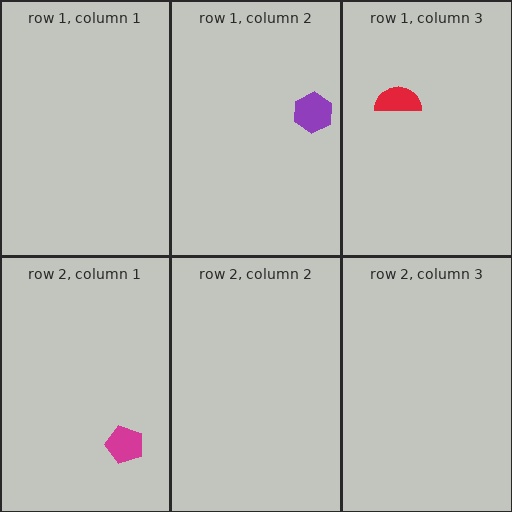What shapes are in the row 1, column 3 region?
The red semicircle.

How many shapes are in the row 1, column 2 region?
1.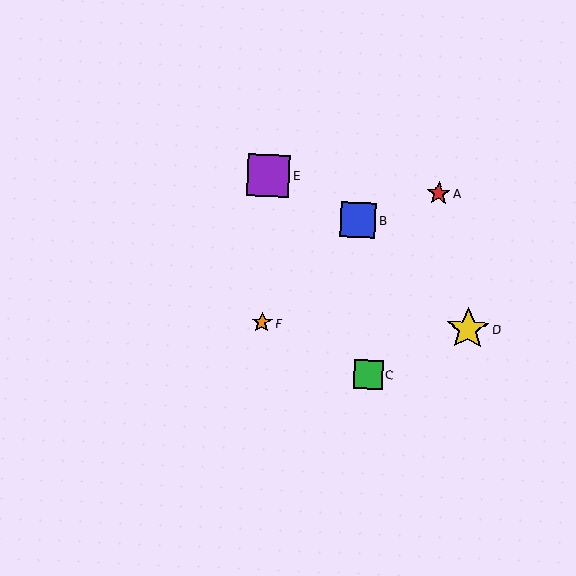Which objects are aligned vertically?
Objects E, F are aligned vertically.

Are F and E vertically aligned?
Yes, both are at x≈262.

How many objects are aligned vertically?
2 objects (E, F) are aligned vertically.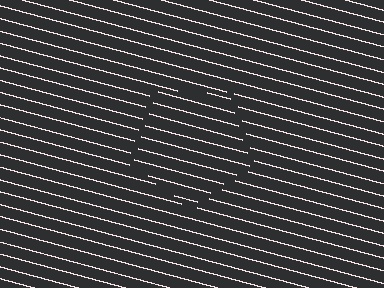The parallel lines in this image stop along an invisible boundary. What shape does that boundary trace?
An illusory pentagon. The interior of the shape contains the same grating, shifted by half a period — the contour is defined by the phase discontinuity where line-ends from the inner and outer gratings abut.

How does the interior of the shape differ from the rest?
The interior of the shape contains the same grating, shifted by half a period — the contour is defined by the phase discontinuity where line-ends from the inner and outer gratings abut.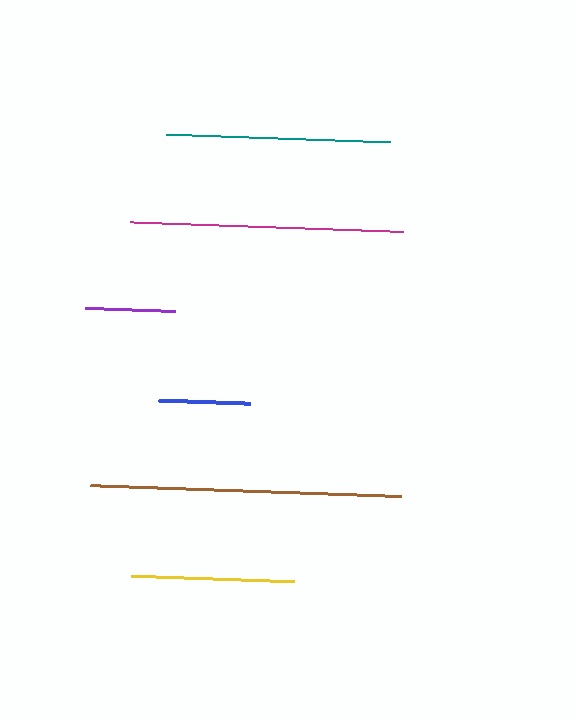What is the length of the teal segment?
The teal segment is approximately 225 pixels long.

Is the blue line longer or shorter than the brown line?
The brown line is longer than the blue line.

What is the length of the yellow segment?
The yellow segment is approximately 163 pixels long.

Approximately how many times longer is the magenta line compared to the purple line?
The magenta line is approximately 3.0 times the length of the purple line.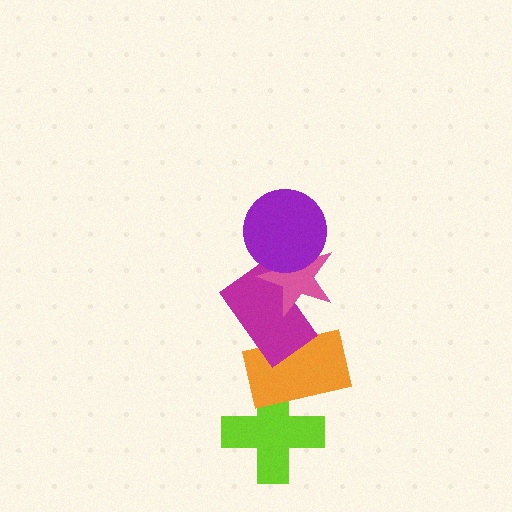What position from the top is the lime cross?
The lime cross is 5th from the top.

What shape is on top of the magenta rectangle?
The pink star is on top of the magenta rectangle.